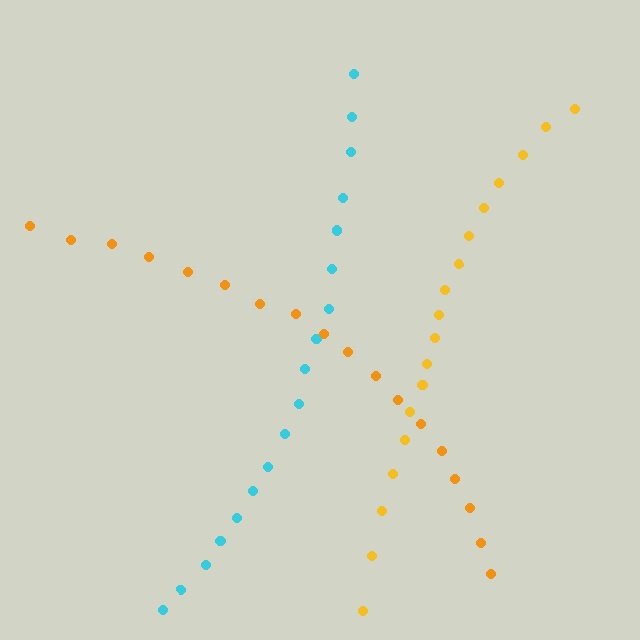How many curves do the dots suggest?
There are 3 distinct paths.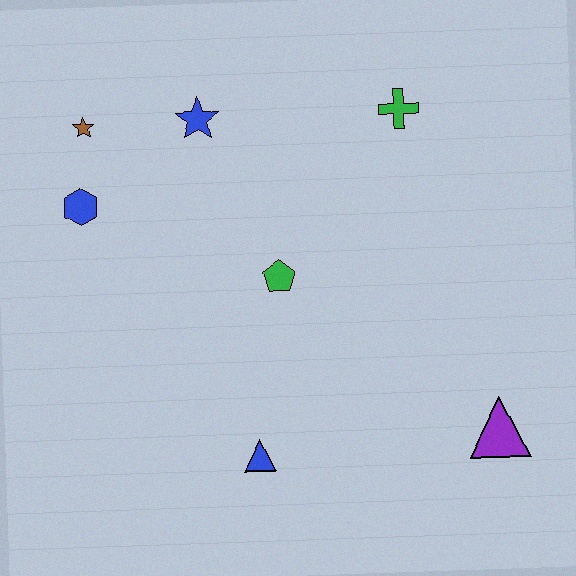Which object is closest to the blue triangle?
The green pentagon is closest to the blue triangle.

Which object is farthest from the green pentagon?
The purple triangle is farthest from the green pentagon.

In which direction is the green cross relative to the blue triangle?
The green cross is above the blue triangle.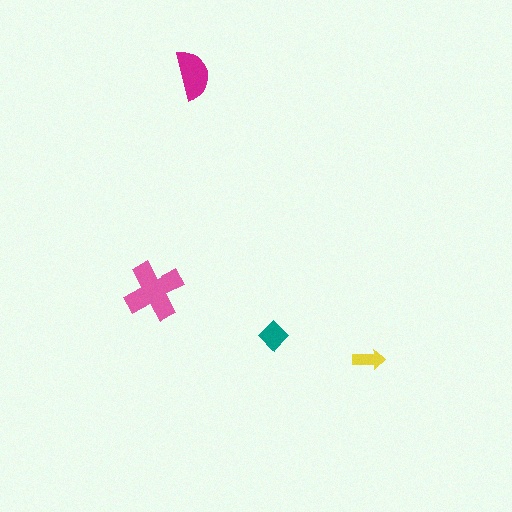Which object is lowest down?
The yellow arrow is bottommost.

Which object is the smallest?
The yellow arrow.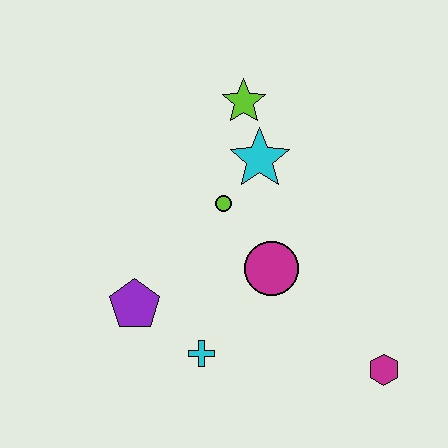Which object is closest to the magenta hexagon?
The magenta circle is closest to the magenta hexagon.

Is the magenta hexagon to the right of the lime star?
Yes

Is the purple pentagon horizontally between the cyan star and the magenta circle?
No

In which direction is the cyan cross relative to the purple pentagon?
The cyan cross is to the right of the purple pentagon.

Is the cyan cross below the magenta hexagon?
No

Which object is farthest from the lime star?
The magenta hexagon is farthest from the lime star.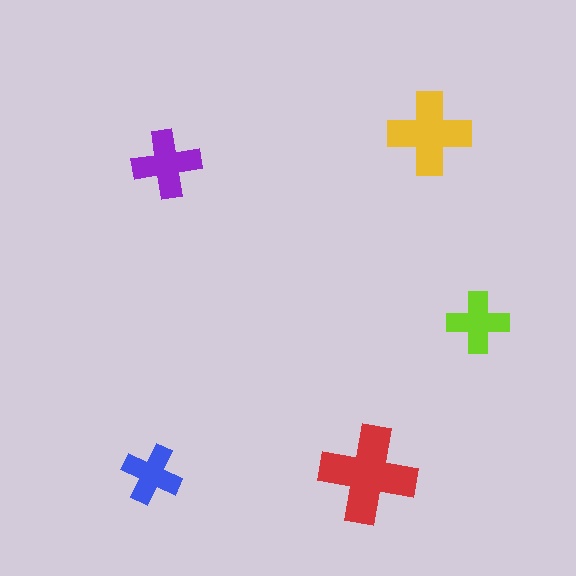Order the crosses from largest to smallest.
the red one, the yellow one, the purple one, the lime one, the blue one.